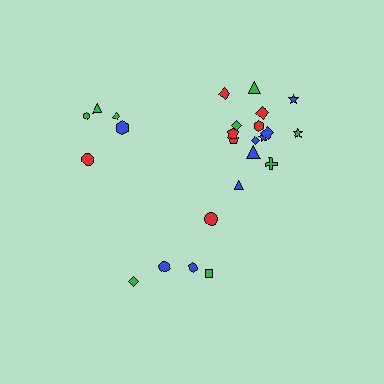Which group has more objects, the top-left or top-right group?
The top-right group.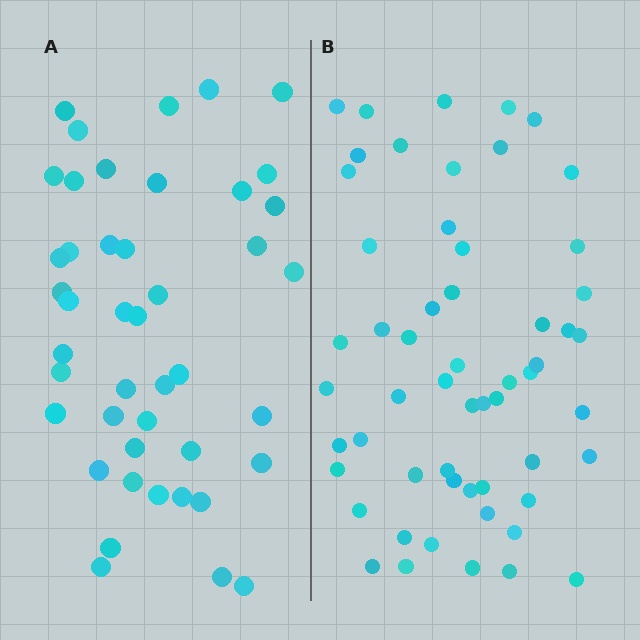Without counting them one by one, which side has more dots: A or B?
Region B (the right region) has more dots.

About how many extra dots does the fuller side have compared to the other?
Region B has roughly 12 or so more dots than region A.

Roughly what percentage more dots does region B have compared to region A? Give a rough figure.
About 25% more.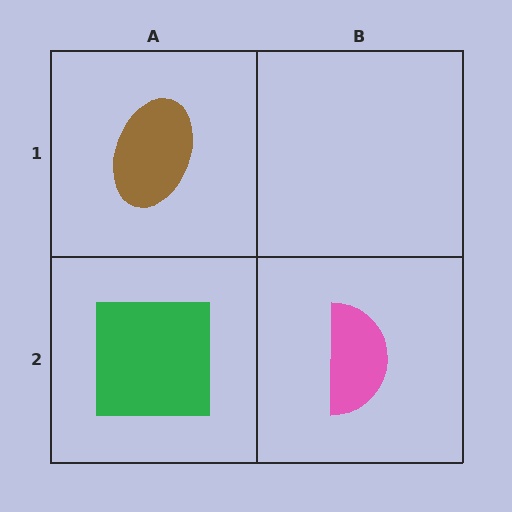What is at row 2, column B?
A pink semicircle.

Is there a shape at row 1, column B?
No, that cell is empty.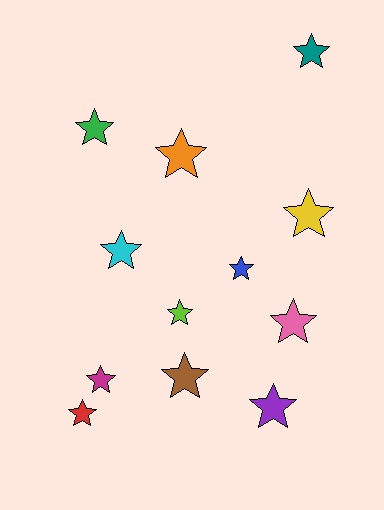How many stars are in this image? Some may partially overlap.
There are 12 stars.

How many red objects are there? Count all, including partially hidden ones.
There is 1 red object.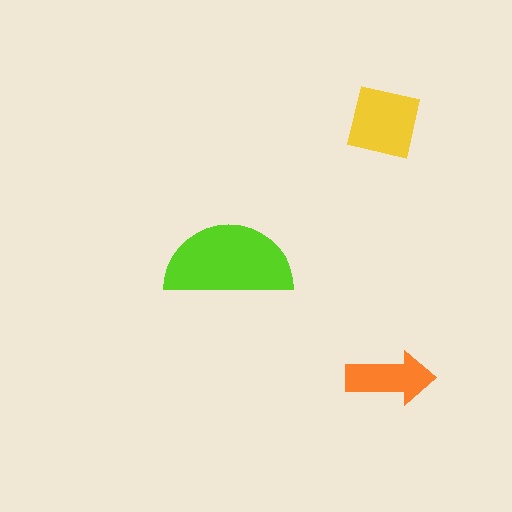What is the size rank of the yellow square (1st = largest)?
2nd.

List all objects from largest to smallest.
The lime semicircle, the yellow square, the orange arrow.